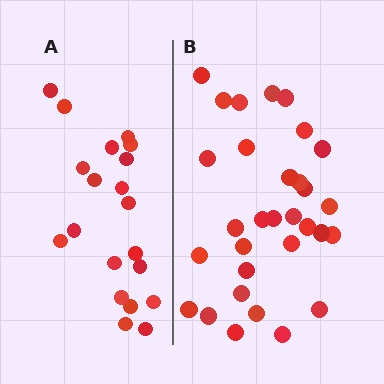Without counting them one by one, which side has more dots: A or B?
Region B (the right region) has more dots.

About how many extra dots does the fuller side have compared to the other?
Region B has roughly 12 or so more dots than region A.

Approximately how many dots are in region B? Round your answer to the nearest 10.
About 30 dots. (The exact count is 31, which rounds to 30.)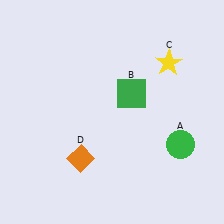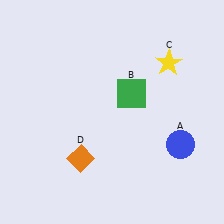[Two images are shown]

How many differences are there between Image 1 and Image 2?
There is 1 difference between the two images.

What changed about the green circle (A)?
In Image 1, A is green. In Image 2, it changed to blue.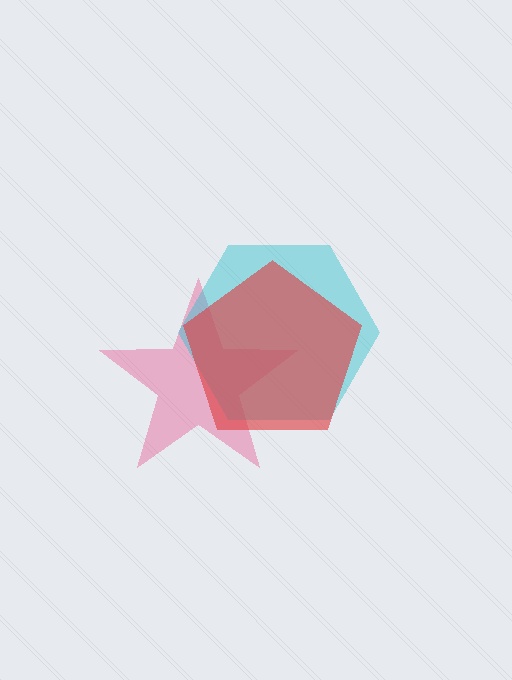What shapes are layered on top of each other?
The layered shapes are: a pink star, a cyan hexagon, a red pentagon.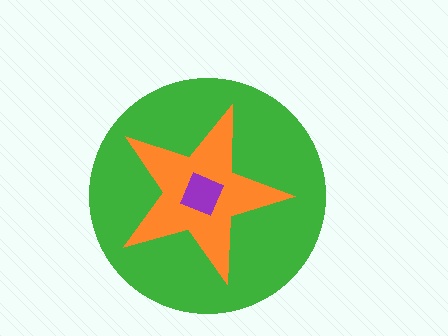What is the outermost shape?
The green circle.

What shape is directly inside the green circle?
The orange star.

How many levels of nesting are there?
3.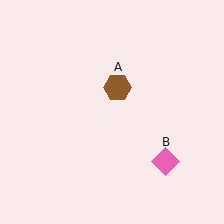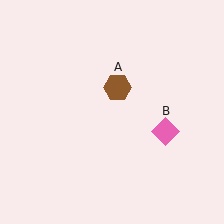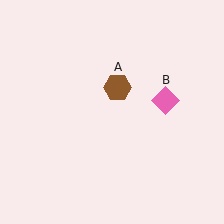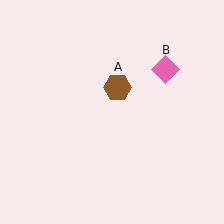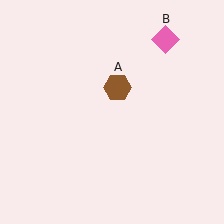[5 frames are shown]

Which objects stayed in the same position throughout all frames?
Brown hexagon (object A) remained stationary.